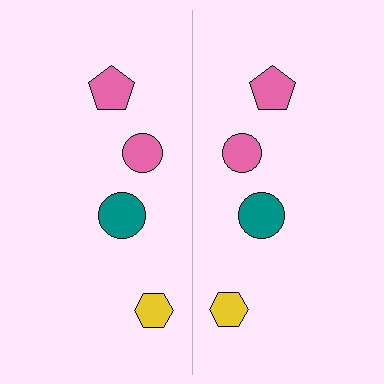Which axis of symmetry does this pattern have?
The pattern has a vertical axis of symmetry running through the center of the image.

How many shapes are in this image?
There are 8 shapes in this image.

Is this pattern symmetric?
Yes, this pattern has bilateral (reflection) symmetry.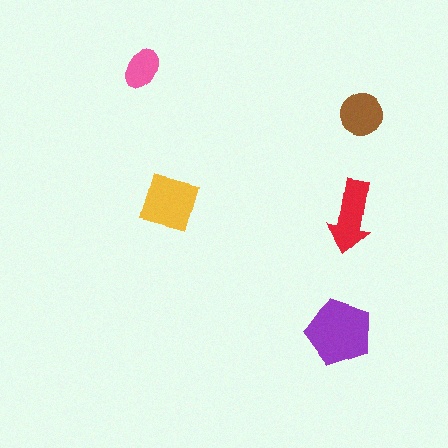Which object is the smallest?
The pink ellipse.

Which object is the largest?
The purple pentagon.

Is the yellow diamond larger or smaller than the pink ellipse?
Larger.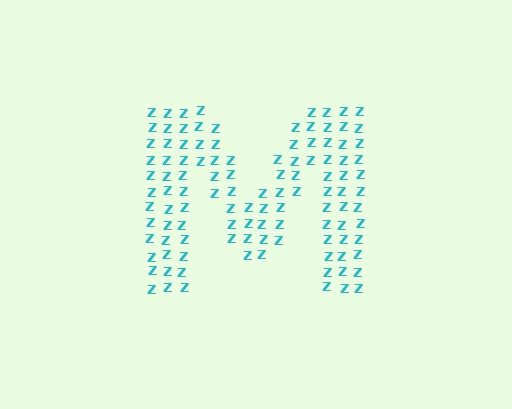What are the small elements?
The small elements are letter Z's.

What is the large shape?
The large shape is the letter M.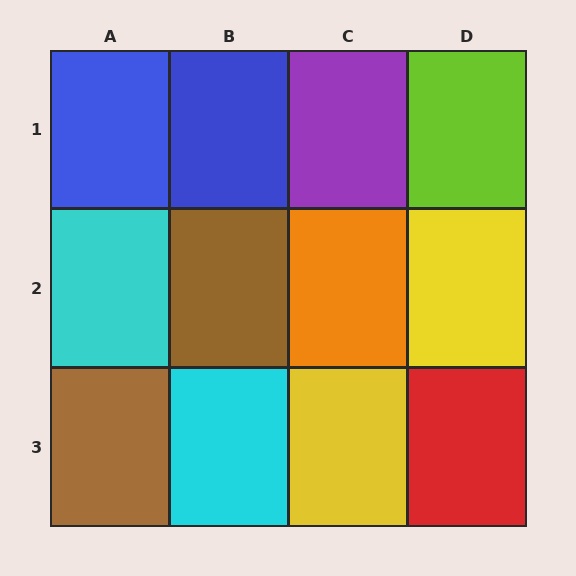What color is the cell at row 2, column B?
Brown.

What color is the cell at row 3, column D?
Red.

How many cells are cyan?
2 cells are cyan.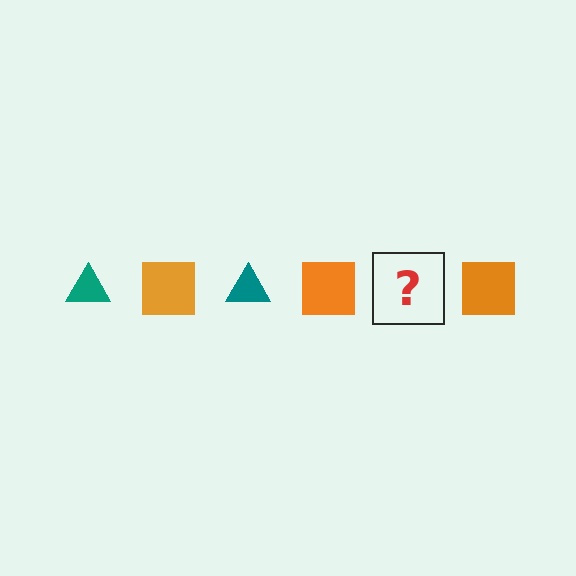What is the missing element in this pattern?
The missing element is a teal triangle.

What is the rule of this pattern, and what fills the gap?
The rule is that the pattern alternates between teal triangle and orange square. The gap should be filled with a teal triangle.